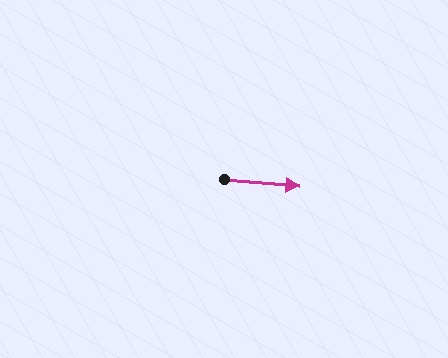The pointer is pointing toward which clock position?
Roughly 3 o'clock.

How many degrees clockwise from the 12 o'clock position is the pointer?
Approximately 95 degrees.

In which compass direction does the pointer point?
East.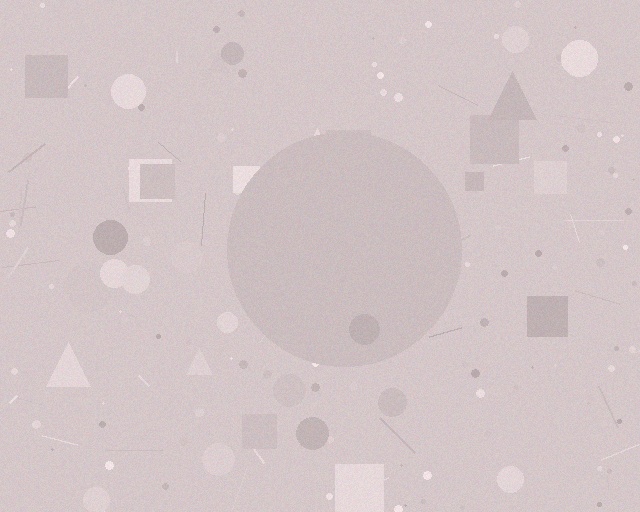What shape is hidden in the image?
A circle is hidden in the image.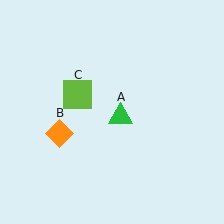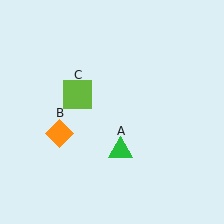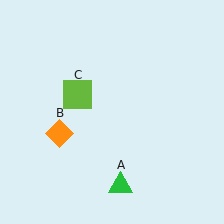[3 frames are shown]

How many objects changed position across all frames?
1 object changed position: green triangle (object A).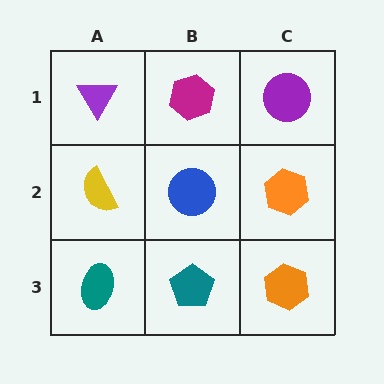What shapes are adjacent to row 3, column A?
A yellow semicircle (row 2, column A), a teal pentagon (row 3, column B).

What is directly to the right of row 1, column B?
A purple circle.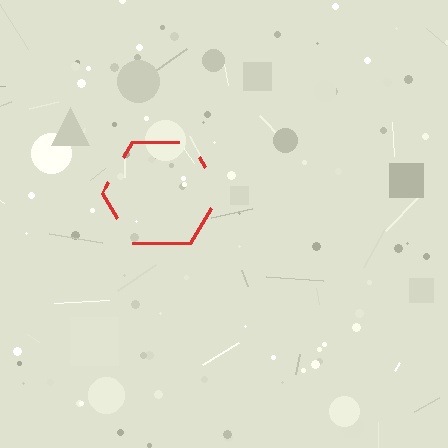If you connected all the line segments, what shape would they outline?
They would outline a hexagon.